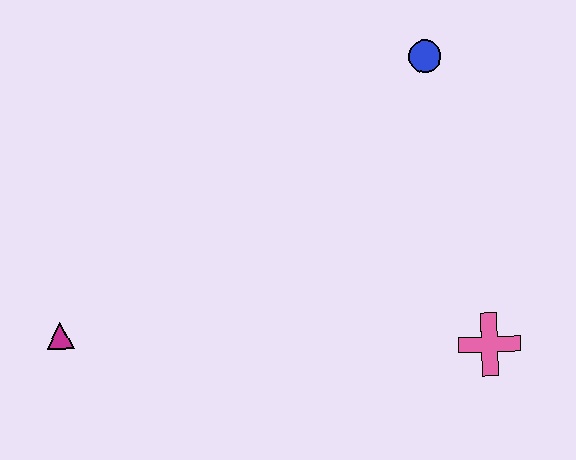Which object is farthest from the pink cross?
The magenta triangle is farthest from the pink cross.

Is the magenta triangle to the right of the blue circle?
No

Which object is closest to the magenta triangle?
The pink cross is closest to the magenta triangle.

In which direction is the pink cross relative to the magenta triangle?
The pink cross is to the right of the magenta triangle.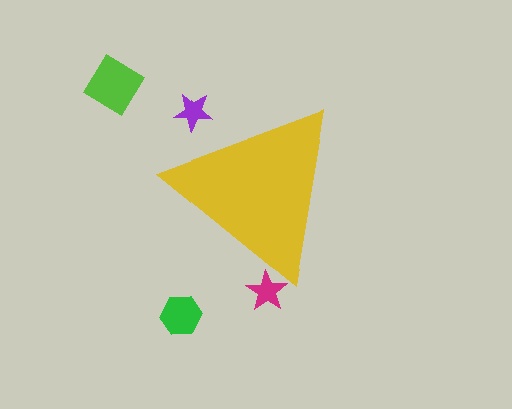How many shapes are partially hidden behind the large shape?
2 shapes are partially hidden.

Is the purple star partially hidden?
Yes, the purple star is partially hidden behind the yellow triangle.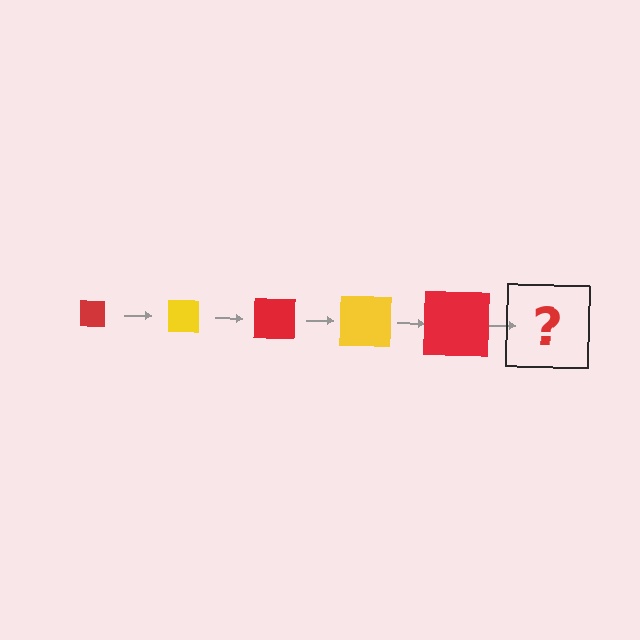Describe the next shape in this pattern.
It should be a yellow square, larger than the previous one.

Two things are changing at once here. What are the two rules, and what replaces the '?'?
The two rules are that the square grows larger each step and the color cycles through red and yellow. The '?' should be a yellow square, larger than the previous one.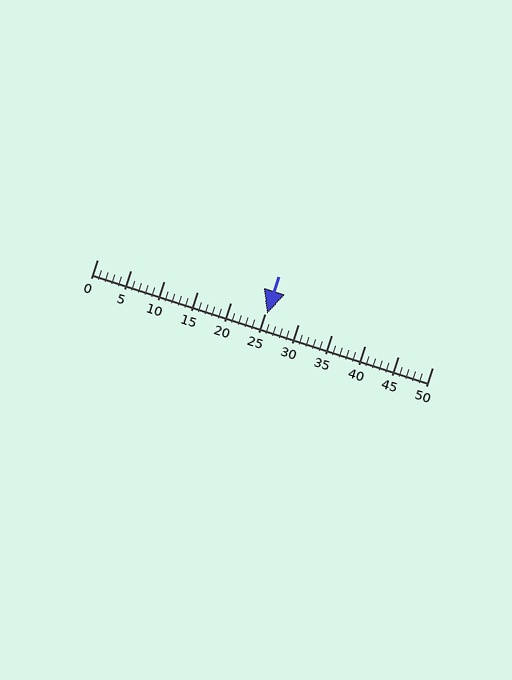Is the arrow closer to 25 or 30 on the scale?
The arrow is closer to 25.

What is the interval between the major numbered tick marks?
The major tick marks are spaced 5 units apart.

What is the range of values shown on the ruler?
The ruler shows values from 0 to 50.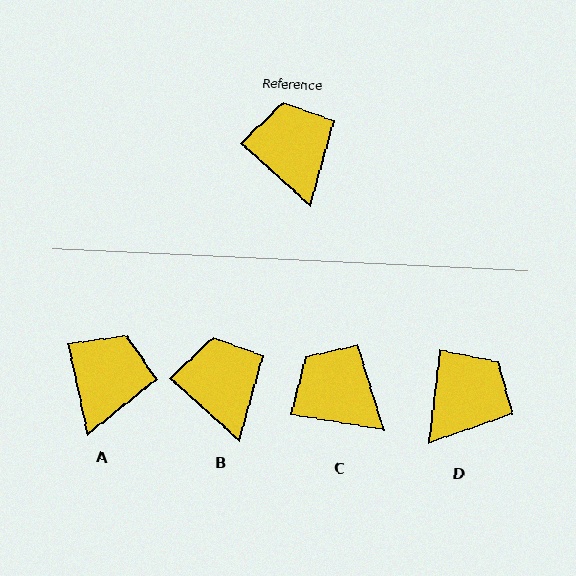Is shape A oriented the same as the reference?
No, it is off by about 36 degrees.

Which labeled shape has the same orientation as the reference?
B.